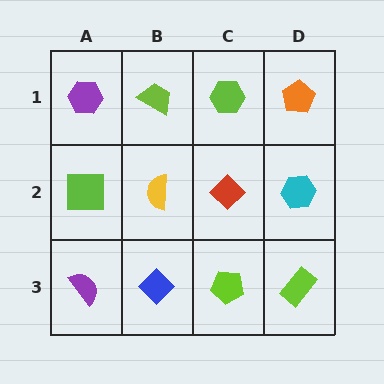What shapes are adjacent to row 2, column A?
A purple hexagon (row 1, column A), a purple semicircle (row 3, column A), a yellow semicircle (row 2, column B).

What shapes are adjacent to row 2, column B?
A lime trapezoid (row 1, column B), a blue diamond (row 3, column B), a lime square (row 2, column A), a red diamond (row 2, column C).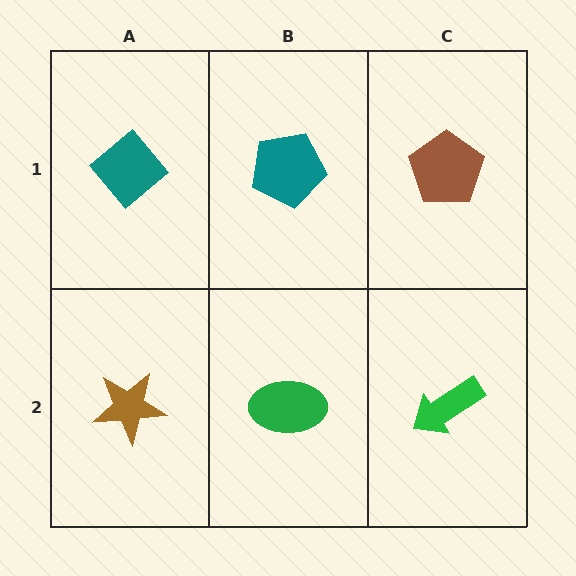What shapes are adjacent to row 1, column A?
A brown star (row 2, column A), a teal pentagon (row 1, column B).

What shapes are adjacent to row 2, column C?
A brown pentagon (row 1, column C), a green ellipse (row 2, column B).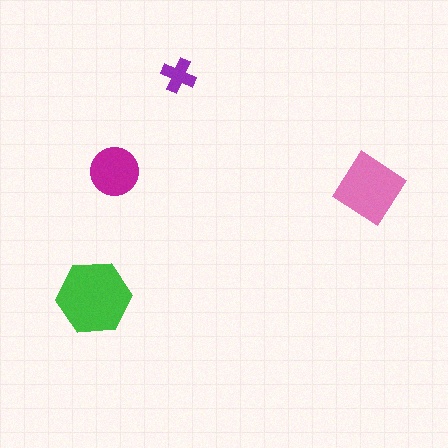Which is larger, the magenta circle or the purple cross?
The magenta circle.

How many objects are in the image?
There are 4 objects in the image.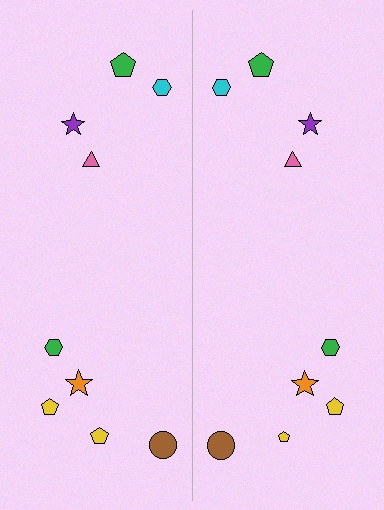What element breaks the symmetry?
The yellow pentagon on the right side has a different size than its mirror counterpart.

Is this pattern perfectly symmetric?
No, the pattern is not perfectly symmetric. The yellow pentagon on the right side has a different size than its mirror counterpart.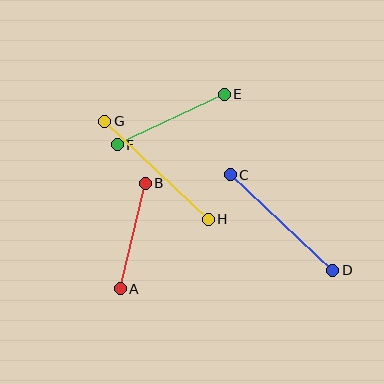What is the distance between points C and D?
The distance is approximately 140 pixels.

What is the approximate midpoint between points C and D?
The midpoint is at approximately (282, 223) pixels.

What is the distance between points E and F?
The distance is approximately 118 pixels.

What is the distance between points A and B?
The distance is approximately 109 pixels.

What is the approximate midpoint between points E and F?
The midpoint is at approximately (171, 119) pixels.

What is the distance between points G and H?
The distance is approximately 142 pixels.